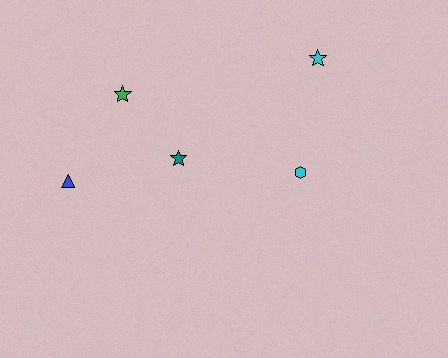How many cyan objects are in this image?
There are 2 cyan objects.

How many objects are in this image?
There are 5 objects.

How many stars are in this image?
There are 3 stars.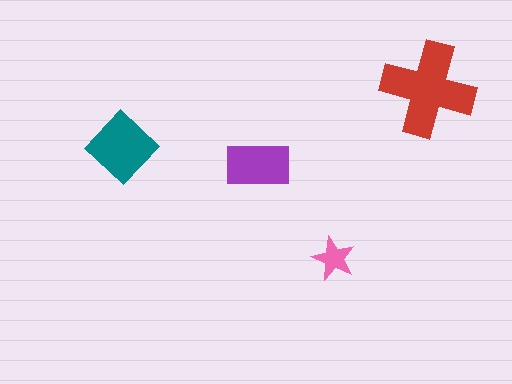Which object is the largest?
The red cross.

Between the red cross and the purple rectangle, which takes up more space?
The red cross.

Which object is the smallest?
The pink star.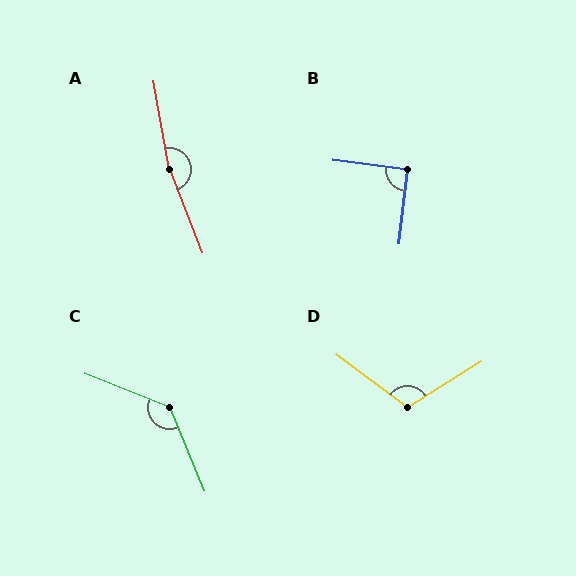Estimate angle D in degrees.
Approximately 111 degrees.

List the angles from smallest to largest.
B (91°), D (111°), C (134°), A (169°).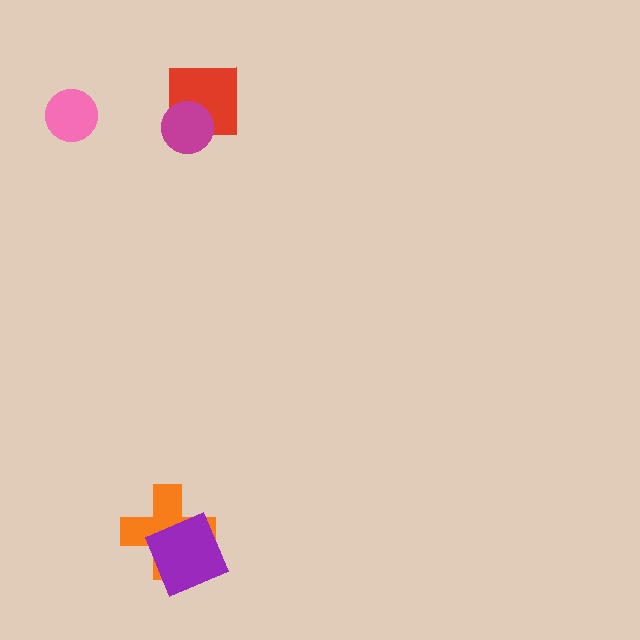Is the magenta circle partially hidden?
No, no other shape covers it.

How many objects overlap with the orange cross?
1 object overlaps with the orange cross.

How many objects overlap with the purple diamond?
1 object overlaps with the purple diamond.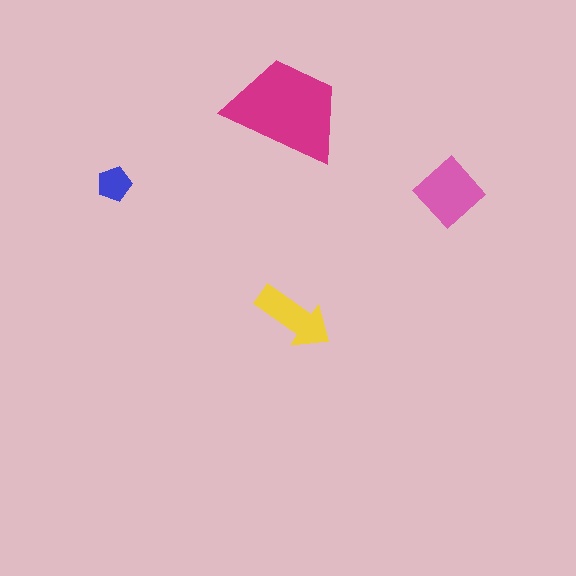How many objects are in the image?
There are 4 objects in the image.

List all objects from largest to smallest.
The magenta trapezoid, the pink diamond, the yellow arrow, the blue pentagon.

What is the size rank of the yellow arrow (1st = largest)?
3rd.